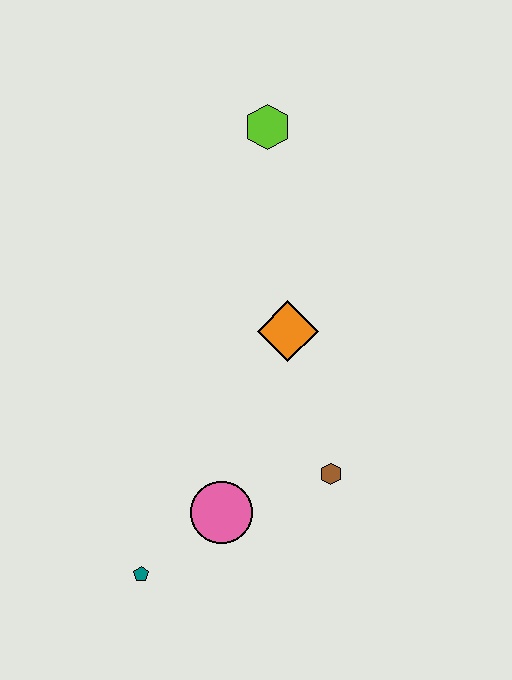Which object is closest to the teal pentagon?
The pink circle is closest to the teal pentagon.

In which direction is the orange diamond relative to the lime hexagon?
The orange diamond is below the lime hexagon.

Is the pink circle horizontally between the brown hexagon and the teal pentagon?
Yes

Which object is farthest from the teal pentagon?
The lime hexagon is farthest from the teal pentagon.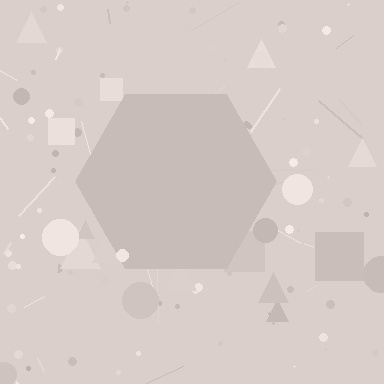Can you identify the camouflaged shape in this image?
The camouflaged shape is a hexagon.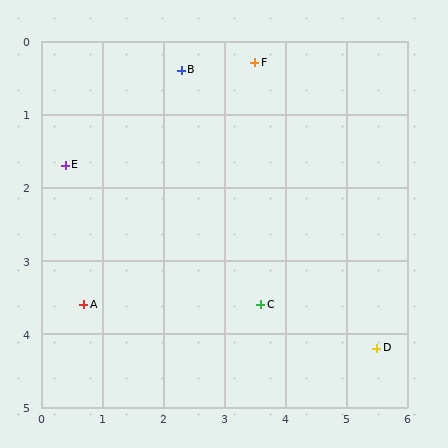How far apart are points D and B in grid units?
Points D and B are about 5.0 grid units apart.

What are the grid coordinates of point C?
Point C is at approximately (3.6, 3.6).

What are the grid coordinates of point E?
Point E is at approximately (0.4, 1.7).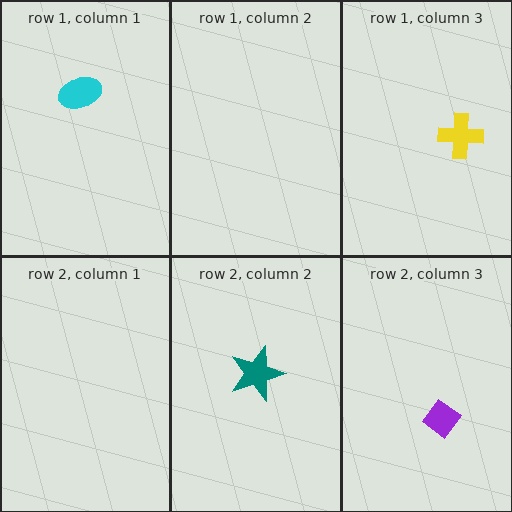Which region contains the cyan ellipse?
The row 1, column 1 region.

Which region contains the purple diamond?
The row 2, column 3 region.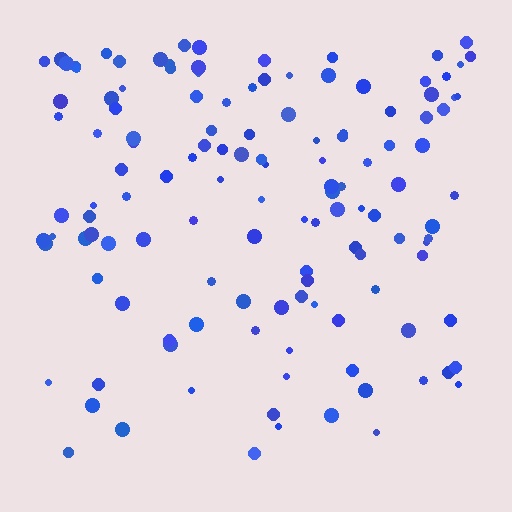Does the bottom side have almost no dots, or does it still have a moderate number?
Still a moderate number, just noticeably fewer than the top.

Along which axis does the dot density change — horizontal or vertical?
Vertical.